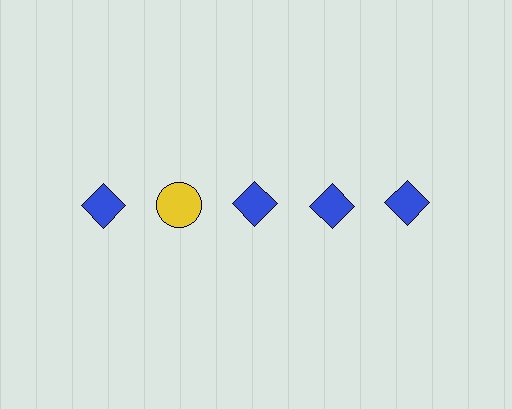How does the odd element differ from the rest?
It differs in both color (yellow instead of blue) and shape (circle instead of diamond).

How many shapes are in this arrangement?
There are 5 shapes arranged in a grid pattern.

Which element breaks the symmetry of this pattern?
The yellow circle in the top row, second from left column breaks the symmetry. All other shapes are blue diamonds.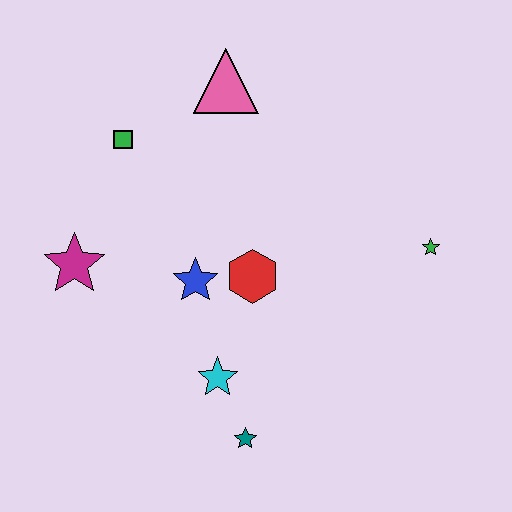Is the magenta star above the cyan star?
Yes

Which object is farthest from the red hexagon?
The pink triangle is farthest from the red hexagon.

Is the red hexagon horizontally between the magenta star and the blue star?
No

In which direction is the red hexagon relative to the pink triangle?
The red hexagon is below the pink triangle.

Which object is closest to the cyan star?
The teal star is closest to the cyan star.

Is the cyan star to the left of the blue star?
No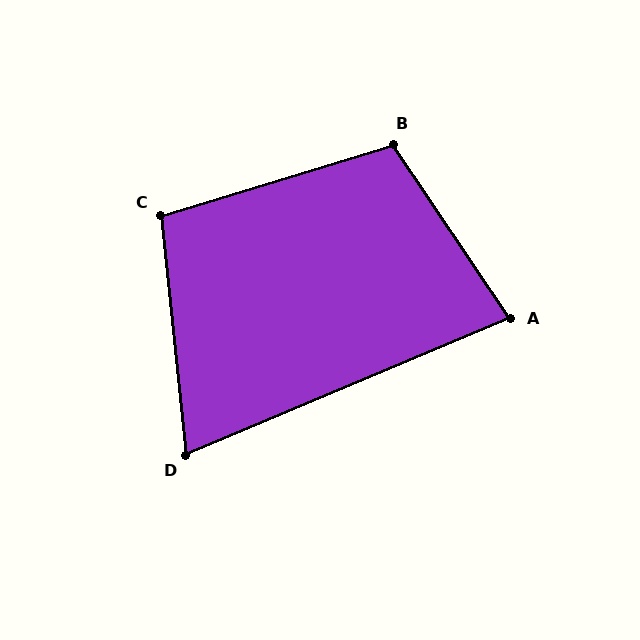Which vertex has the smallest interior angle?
D, at approximately 73 degrees.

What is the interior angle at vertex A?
Approximately 79 degrees (acute).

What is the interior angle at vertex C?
Approximately 101 degrees (obtuse).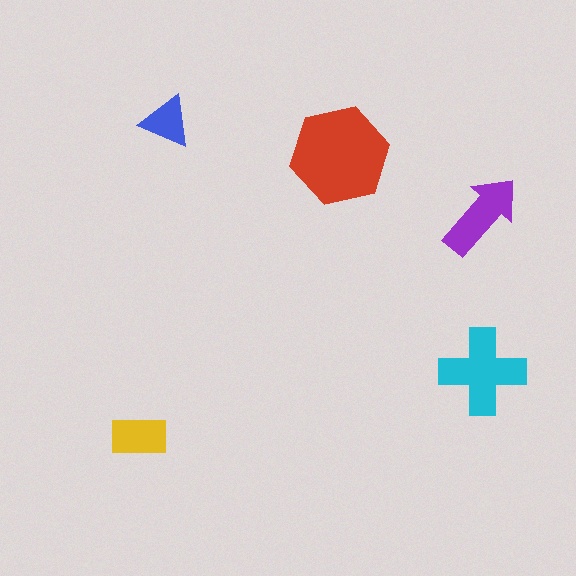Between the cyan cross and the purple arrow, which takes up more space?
The cyan cross.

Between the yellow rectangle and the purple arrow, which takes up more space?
The purple arrow.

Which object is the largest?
The red hexagon.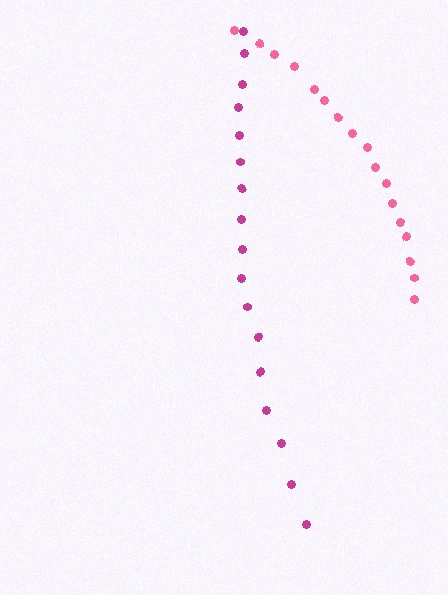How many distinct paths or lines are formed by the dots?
There are 2 distinct paths.